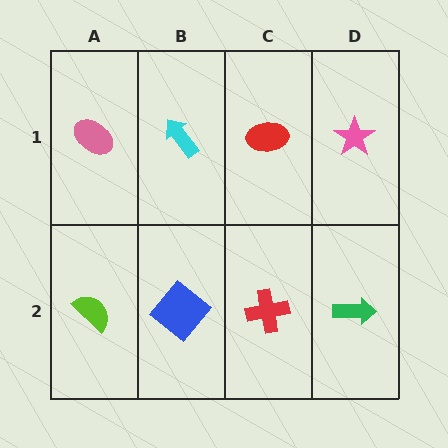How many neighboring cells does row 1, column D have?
2.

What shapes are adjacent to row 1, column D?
A green arrow (row 2, column D), a red ellipse (row 1, column C).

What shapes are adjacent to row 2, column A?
A pink ellipse (row 1, column A), a blue diamond (row 2, column B).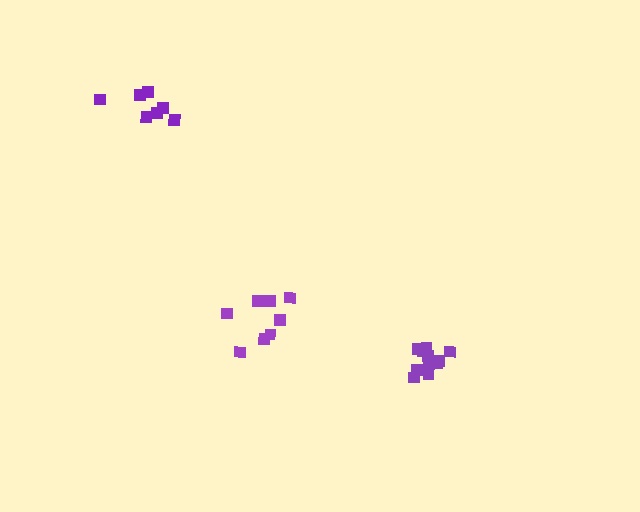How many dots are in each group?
Group 1: 7 dots, Group 2: 11 dots, Group 3: 9 dots (27 total).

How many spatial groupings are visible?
There are 3 spatial groupings.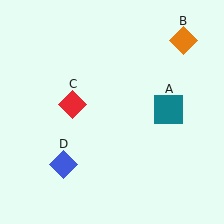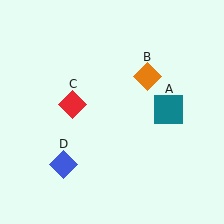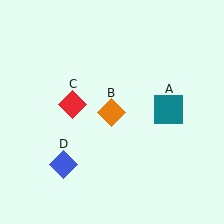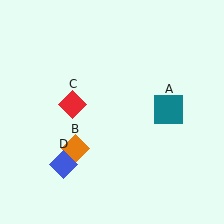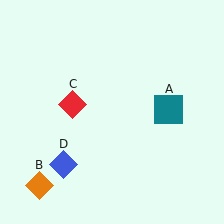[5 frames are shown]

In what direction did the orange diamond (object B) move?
The orange diamond (object B) moved down and to the left.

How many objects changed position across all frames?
1 object changed position: orange diamond (object B).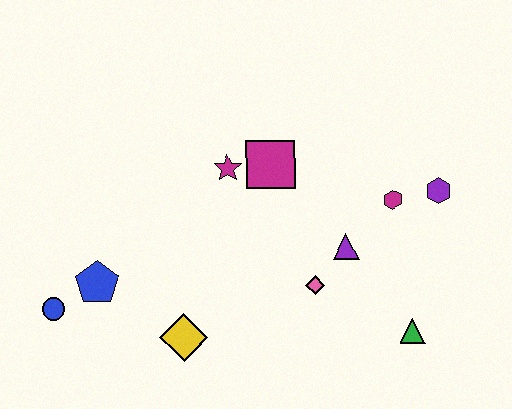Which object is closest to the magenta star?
The magenta square is closest to the magenta star.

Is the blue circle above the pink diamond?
No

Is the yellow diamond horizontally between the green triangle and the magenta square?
No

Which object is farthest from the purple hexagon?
The blue circle is farthest from the purple hexagon.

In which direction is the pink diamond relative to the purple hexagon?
The pink diamond is to the left of the purple hexagon.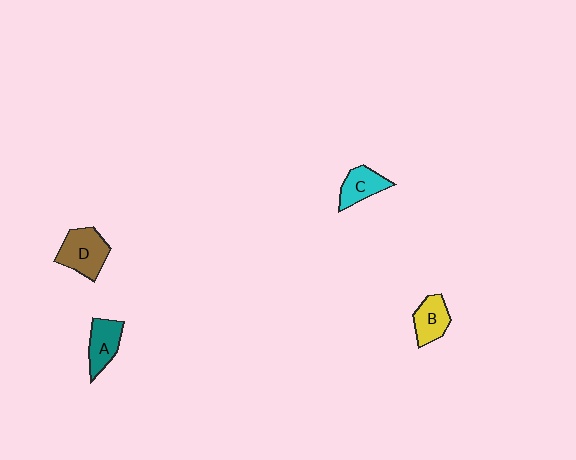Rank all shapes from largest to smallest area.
From largest to smallest: D (brown), A (teal), B (yellow), C (cyan).